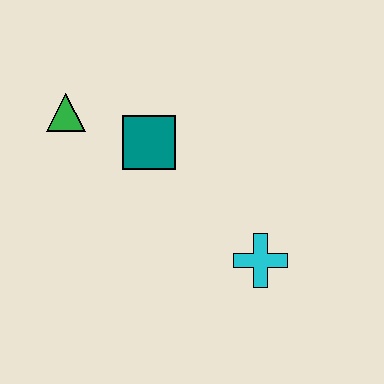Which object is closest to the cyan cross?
The teal square is closest to the cyan cross.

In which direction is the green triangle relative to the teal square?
The green triangle is to the left of the teal square.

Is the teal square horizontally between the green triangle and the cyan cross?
Yes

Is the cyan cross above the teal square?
No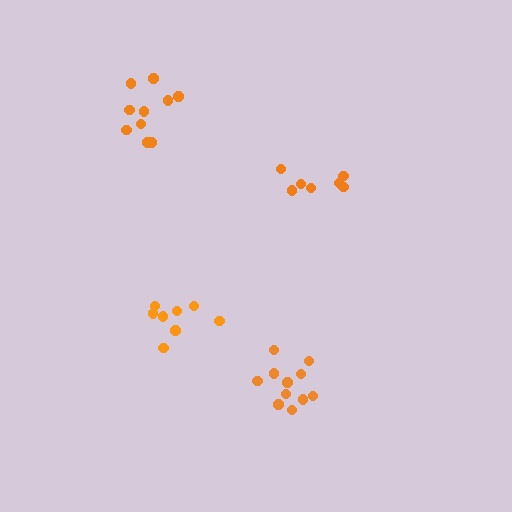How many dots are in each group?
Group 1: 8 dots, Group 2: 11 dots, Group 3: 10 dots, Group 4: 7 dots (36 total).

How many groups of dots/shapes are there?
There are 4 groups.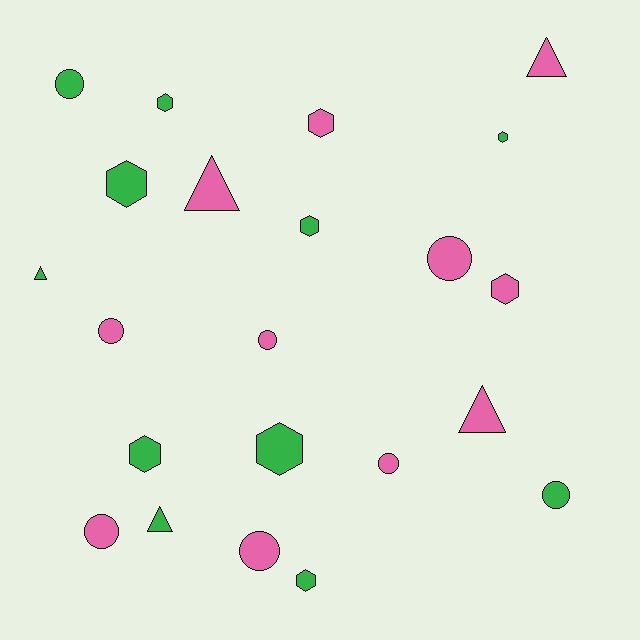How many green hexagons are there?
There are 7 green hexagons.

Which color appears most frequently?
Pink, with 11 objects.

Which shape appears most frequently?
Hexagon, with 9 objects.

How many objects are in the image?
There are 22 objects.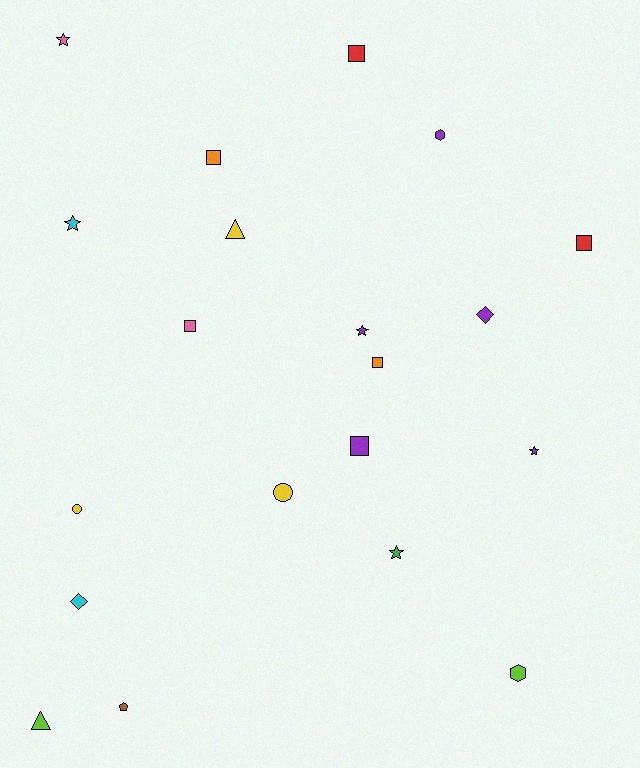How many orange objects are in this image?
There are 2 orange objects.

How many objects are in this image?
There are 20 objects.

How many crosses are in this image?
There are no crosses.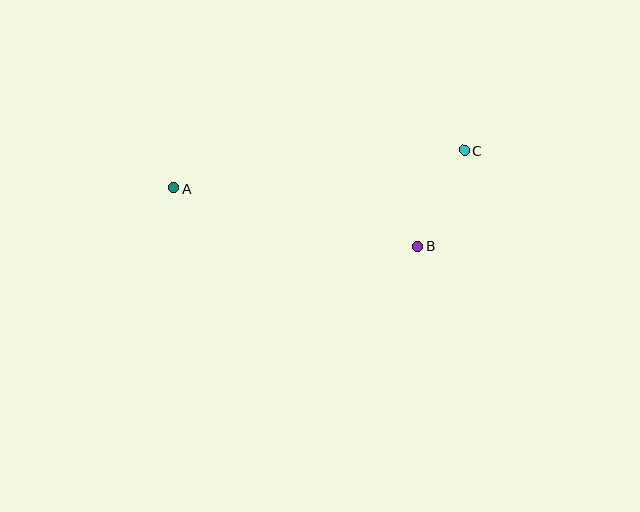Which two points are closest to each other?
Points B and C are closest to each other.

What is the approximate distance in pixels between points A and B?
The distance between A and B is approximately 251 pixels.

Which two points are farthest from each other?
Points A and C are farthest from each other.